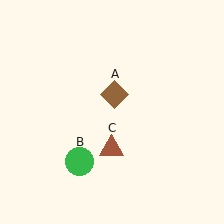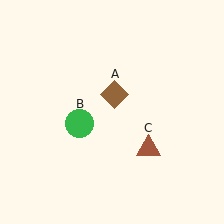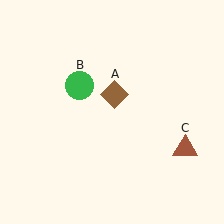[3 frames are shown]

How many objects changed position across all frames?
2 objects changed position: green circle (object B), brown triangle (object C).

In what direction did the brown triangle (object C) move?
The brown triangle (object C) moved right.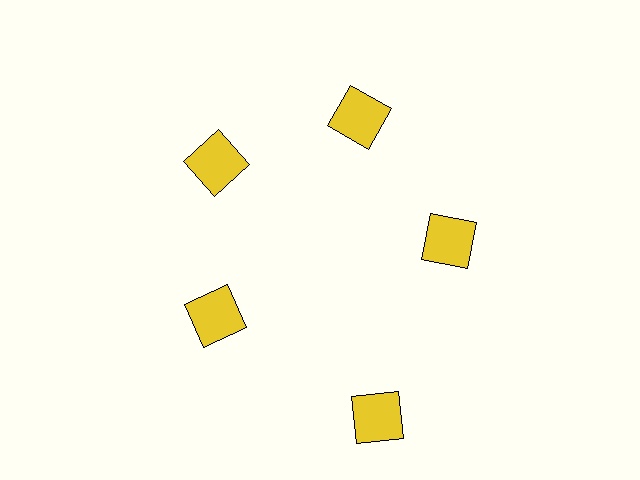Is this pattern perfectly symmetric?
No. The 5 yellow squares are arranged in a ring, but one element near the 5 o'clock position is pushed outward from the center, breaking the 5-fold rotational symmetry.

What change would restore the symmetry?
The symmetry would be restored by moving it inward, back onto the ring so that all 5 squares sit at equal angles and equal distance from the center.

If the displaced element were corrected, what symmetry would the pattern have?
It would have 5-fold rotational symmetry — the pattern would map onto itself every 72 degrees.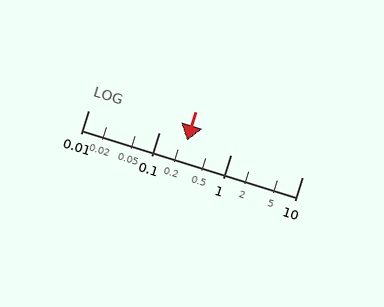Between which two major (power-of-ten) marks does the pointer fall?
The pointer is between 0.1 and 1.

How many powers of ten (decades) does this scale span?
The scale spans 3 decades, from 0.01 to 10.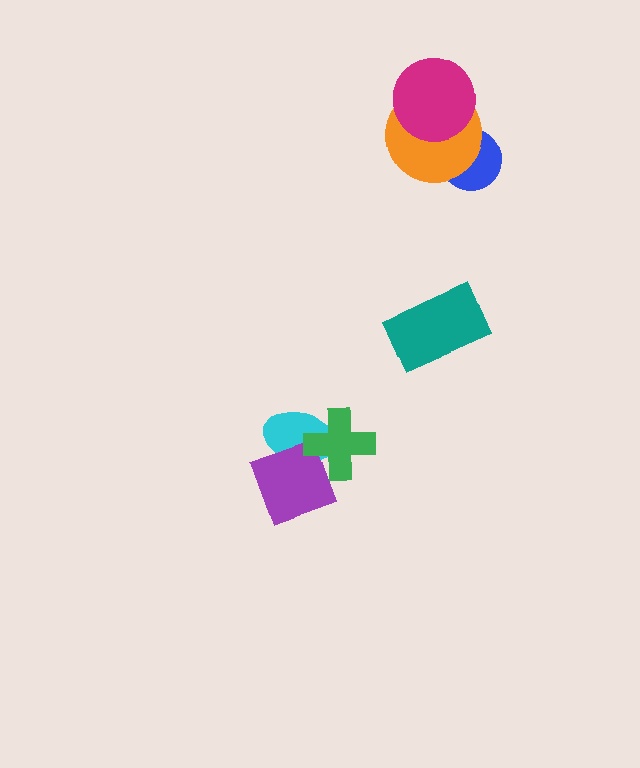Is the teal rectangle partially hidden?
No, no other shape covers it.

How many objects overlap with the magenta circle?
1 object overlaps with the magenta circle.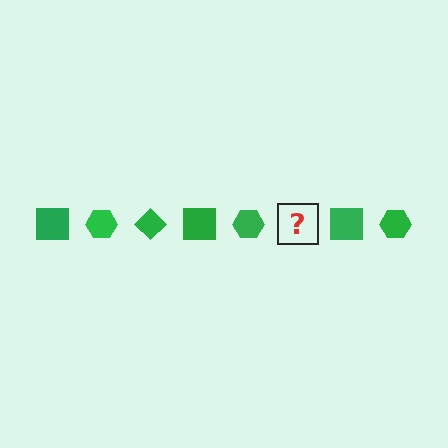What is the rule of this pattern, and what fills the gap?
The rule is that the pattern cycles through square, hexagon, diamond shapes in green. The gap should be filled with a green diamond.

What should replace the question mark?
The question mark should be replaced with a green diamond.